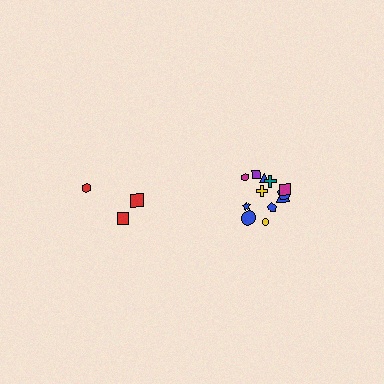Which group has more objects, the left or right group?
The right group.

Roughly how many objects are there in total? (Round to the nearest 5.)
Roughly 15 objects in total.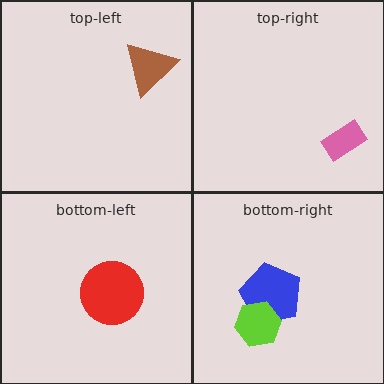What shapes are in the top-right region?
The pink rectangle.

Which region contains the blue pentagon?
The bottom-right region.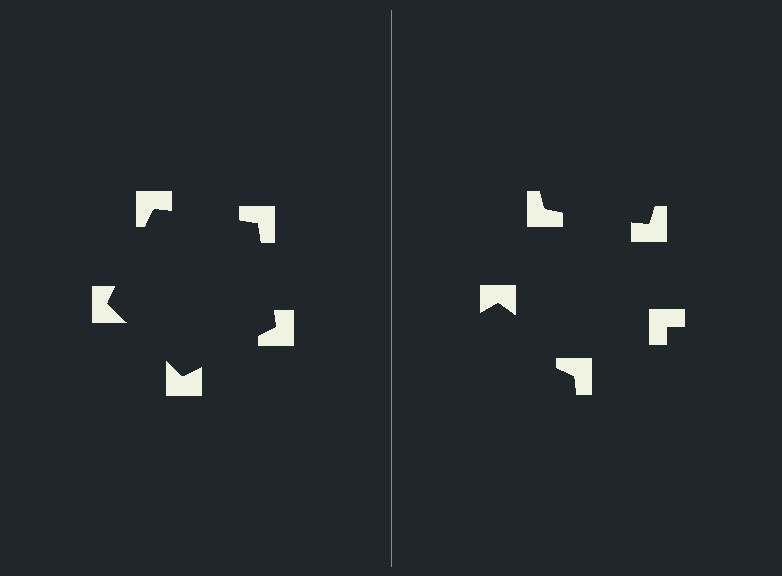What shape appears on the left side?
An illusory pentagon.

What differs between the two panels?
The notched squares are positioned identically on both sides; only the wedge orientations differ. On the left they align to a pentagon; on the right they are misaligned.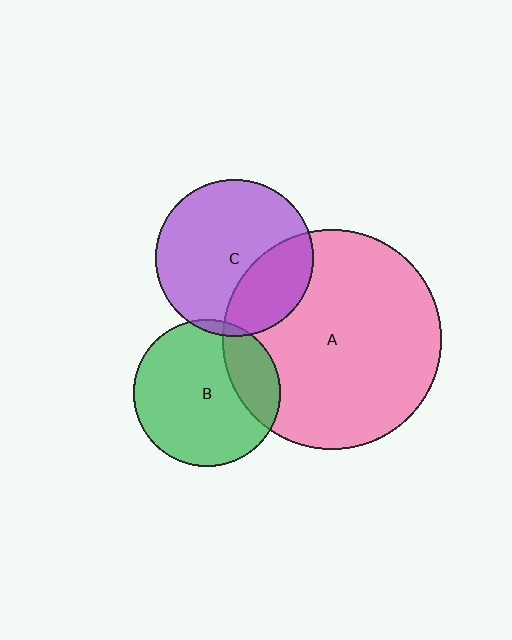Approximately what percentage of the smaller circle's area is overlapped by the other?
Approximately 5%.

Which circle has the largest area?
Circle A (pink).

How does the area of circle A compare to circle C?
Approximately 1.9 times.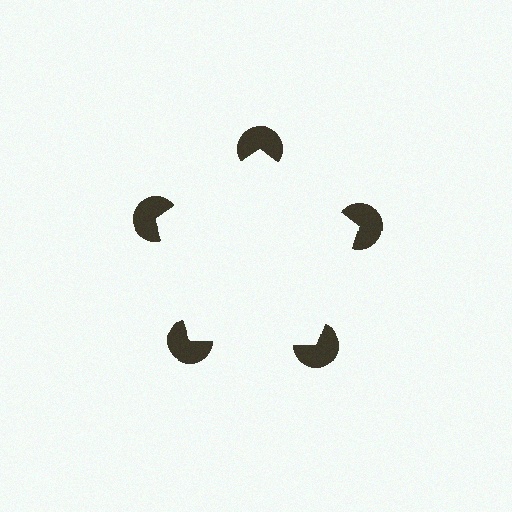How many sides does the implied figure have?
5 sides.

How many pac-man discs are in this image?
There are 5 — one at each vertex of the illusory pentagon.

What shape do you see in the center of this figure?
An illusory pentagon — its edges are inferred from the aligned wedge cuts in the pac-man discs, not physically drawn.